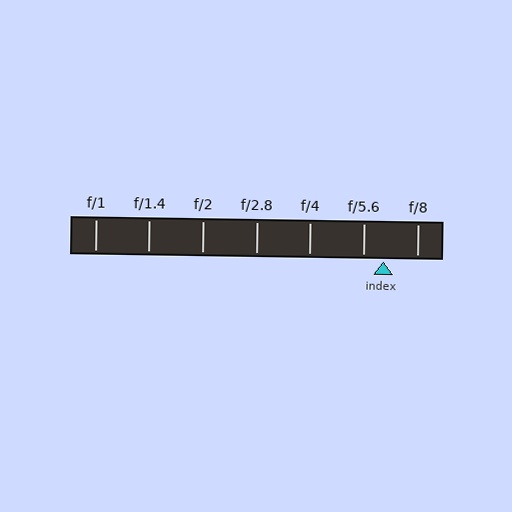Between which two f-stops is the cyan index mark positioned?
The index mark is between f/5.6 and f/8.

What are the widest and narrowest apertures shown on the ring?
The widest aperture shown is f/1 and the narrowest is f/8.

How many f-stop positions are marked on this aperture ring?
There are 7 f-stop positions marked.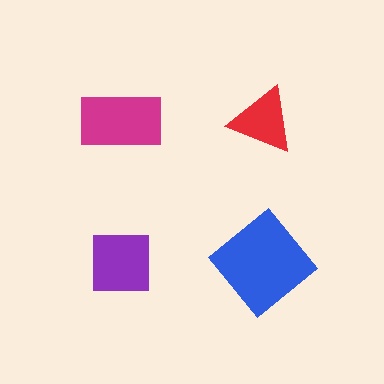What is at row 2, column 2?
A blue diamond.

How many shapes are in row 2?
2 shapes.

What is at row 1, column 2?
A red triangle.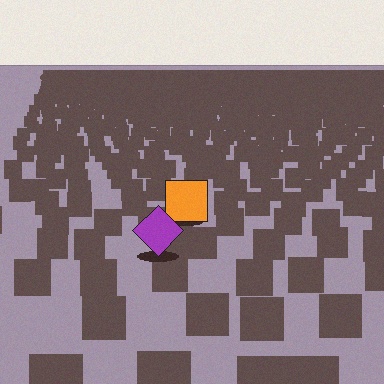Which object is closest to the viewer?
The purple diamond is closest. The texture marks near it are larger and more spread out.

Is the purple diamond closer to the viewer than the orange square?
Yes. The purple diamond is closer — you can tell from the texture gradient: the ground texture is coarser near it.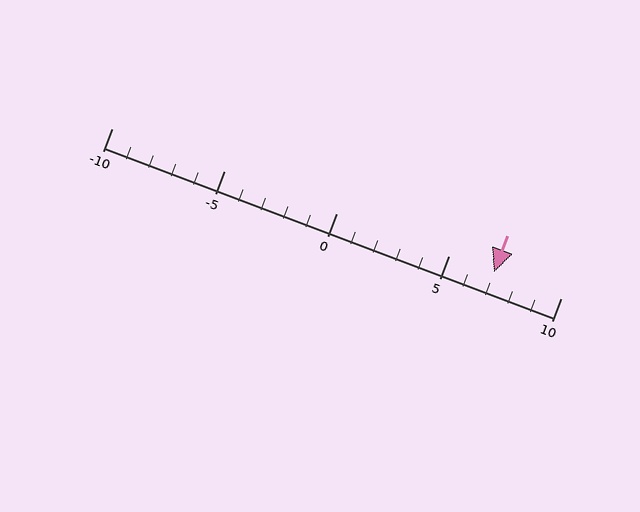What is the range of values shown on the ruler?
The ruler shows values from -10 to 10.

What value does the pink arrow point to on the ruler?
The pink arrow points to approximately 7.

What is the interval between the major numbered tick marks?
The major tick marks are spaced 5 units apart.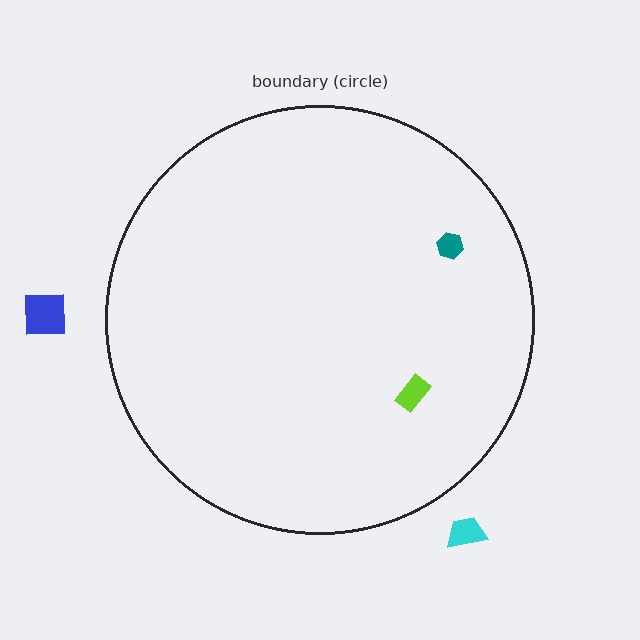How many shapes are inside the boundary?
2 inside, 2 outside.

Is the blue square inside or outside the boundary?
Outside.